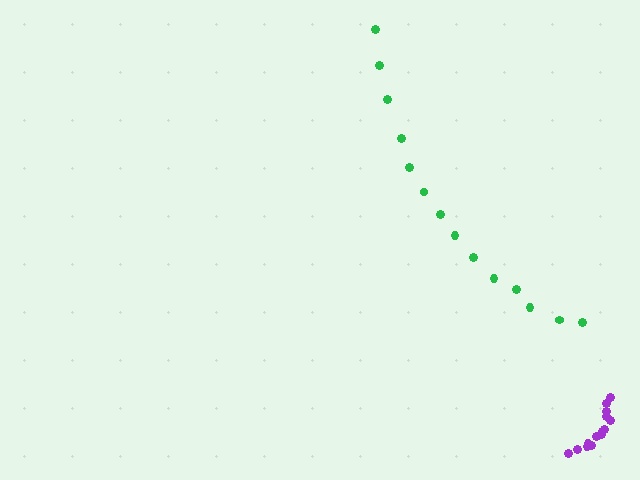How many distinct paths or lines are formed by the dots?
There are 2 distinct paths.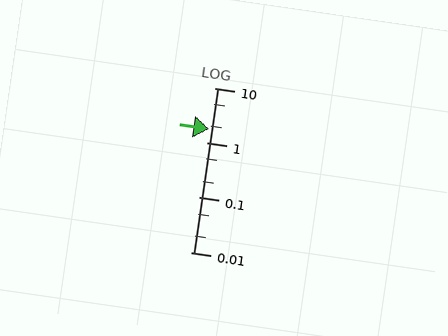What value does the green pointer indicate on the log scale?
The pointer indicates approximately 1.8.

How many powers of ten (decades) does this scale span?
The scale spans 3 decades, from 0.01 to 10.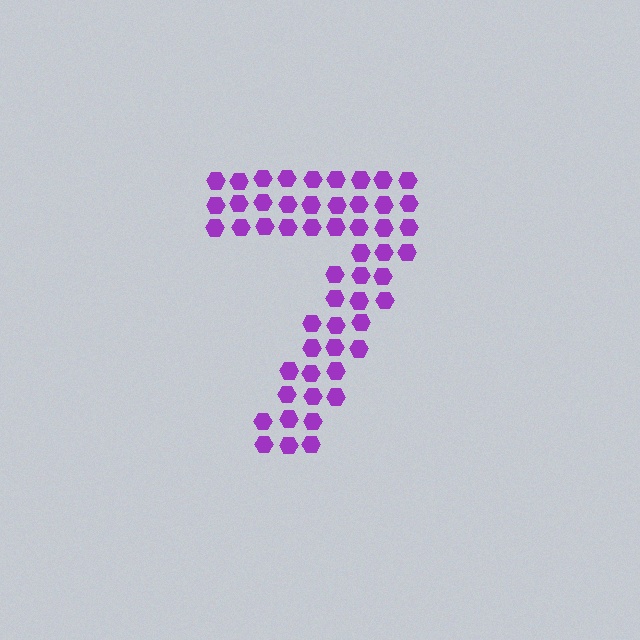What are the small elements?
The small elements are hexagons.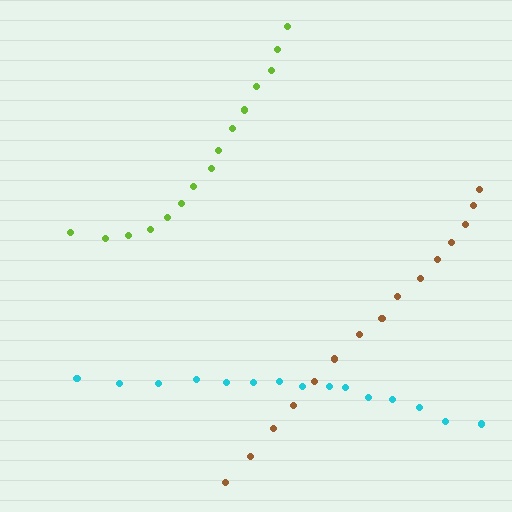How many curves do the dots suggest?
There are 3 distinct paths.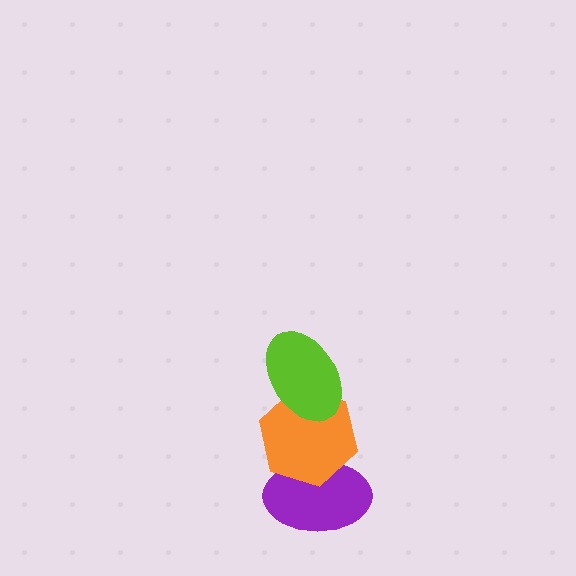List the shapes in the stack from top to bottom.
From top to bottom: the lime ellipse, the orange hexagon, the purple ellipse.